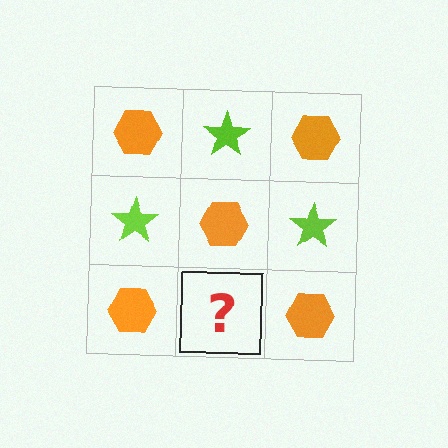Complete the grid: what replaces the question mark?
The question mark should be replaced with a lime star.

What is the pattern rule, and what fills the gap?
The rule is that it alternates orange hexagon and lime star in a checkerboard pattern. The gap should be filled with a lime star.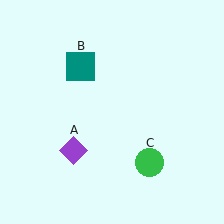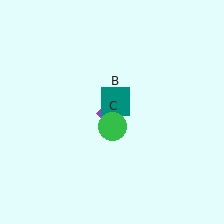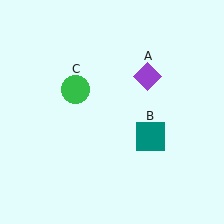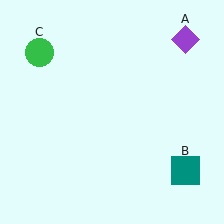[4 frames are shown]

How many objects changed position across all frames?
3 objects changed position: purple diamond (object A), teal square (object B), green circle (object C).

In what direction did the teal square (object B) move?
The teal square (object B) moved down and to the right.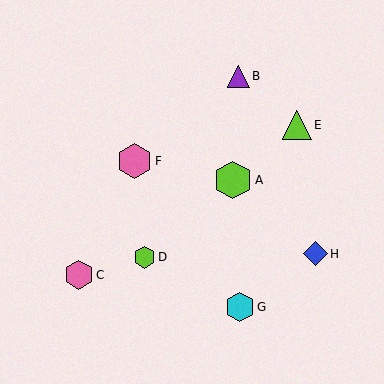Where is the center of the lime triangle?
The center of the lime triangle is at (297, 125).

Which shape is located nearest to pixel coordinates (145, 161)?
The pink hexagon (labeled F) at (135, 161) is nearest to that location.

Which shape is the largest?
The lime hexagon (labeled A) is the largest.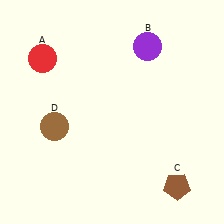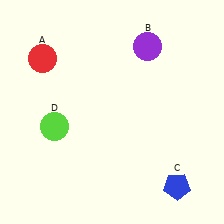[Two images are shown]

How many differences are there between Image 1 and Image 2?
There are 2 differences between the two images.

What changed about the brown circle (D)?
In Image 1, D is brown. In Image 2, it changed to lime.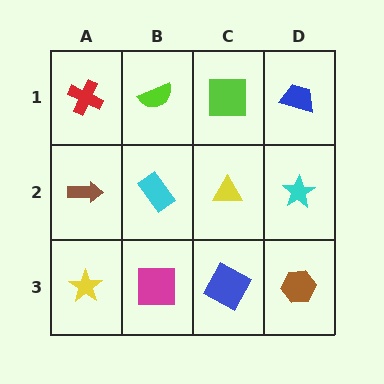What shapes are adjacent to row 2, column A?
A red cross (row 1, column A), a yellow star (row 3, column A), a cyan rectangle (row 2, column B).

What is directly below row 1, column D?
A cyan star.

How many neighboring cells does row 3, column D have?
2.